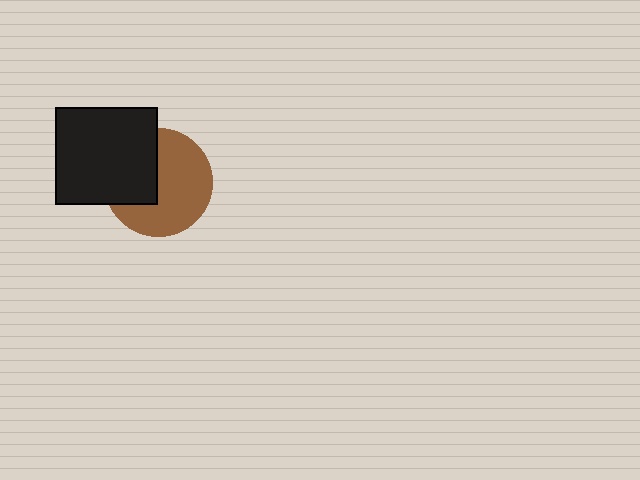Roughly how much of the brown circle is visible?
About half of it is visible (roughly 63%).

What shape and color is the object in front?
The object in front is a black rectangle.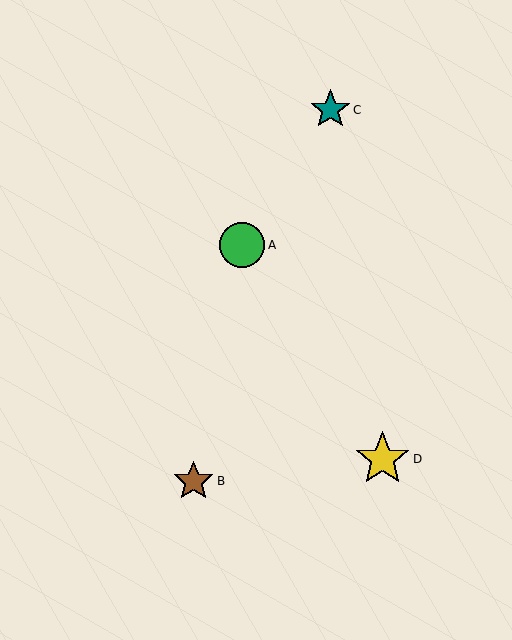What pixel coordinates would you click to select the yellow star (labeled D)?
Click at (383, 459) to select the yellow star D.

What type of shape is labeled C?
Shape C is a teal star.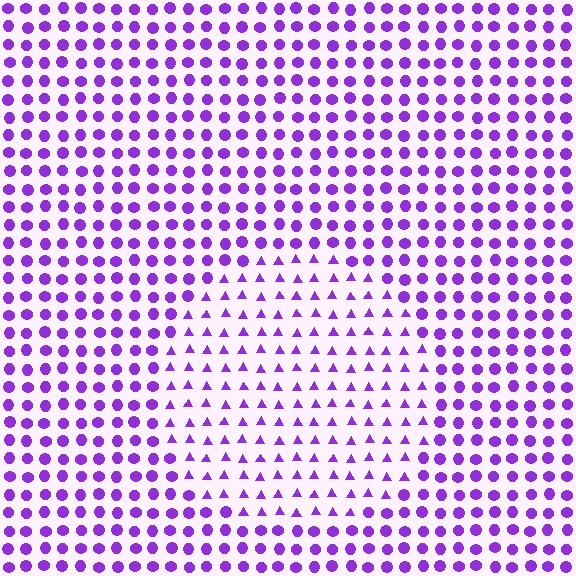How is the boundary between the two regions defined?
The boundary is defined by a change in element shape: triangles inside vs. circles outside. All elements share the same color and spacing.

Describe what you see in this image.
The image is filled with small purple elements arranged in a uniform grid. A circle-shaped region contains triangles, while the surrounding area contains circles. The boundary is defined purely by the change in element shape.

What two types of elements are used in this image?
The image uses triangles inside the circle region and circles outside it.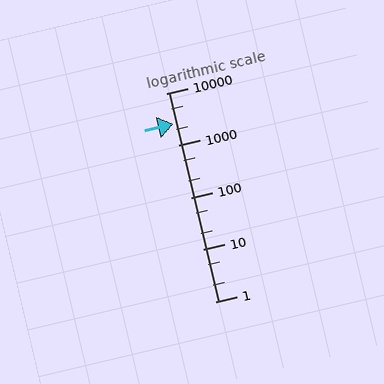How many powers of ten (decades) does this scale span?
The scale spans 4 decades, from 1 to 10000.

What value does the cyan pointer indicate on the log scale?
The pointer indicates approximately 2600.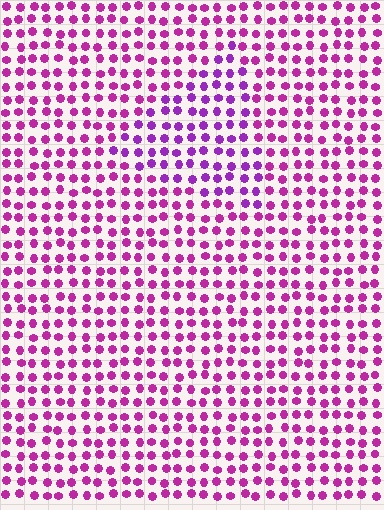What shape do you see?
I see a triangle.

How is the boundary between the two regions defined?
The boundary is defined purely by a slight shift in hue (about 25 degrees). Spacing, size, and orientation are identical on both sides.